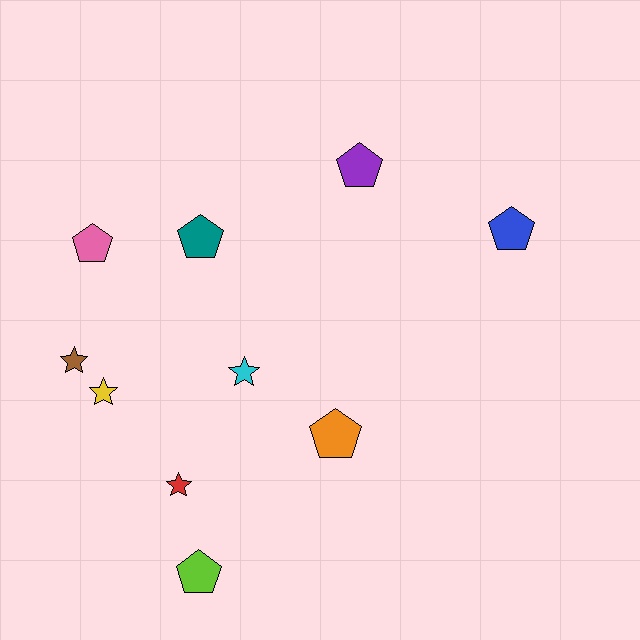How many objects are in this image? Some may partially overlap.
There are 10 objects.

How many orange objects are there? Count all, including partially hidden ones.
There is 1 orange object.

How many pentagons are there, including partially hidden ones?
There are 6 pentagons.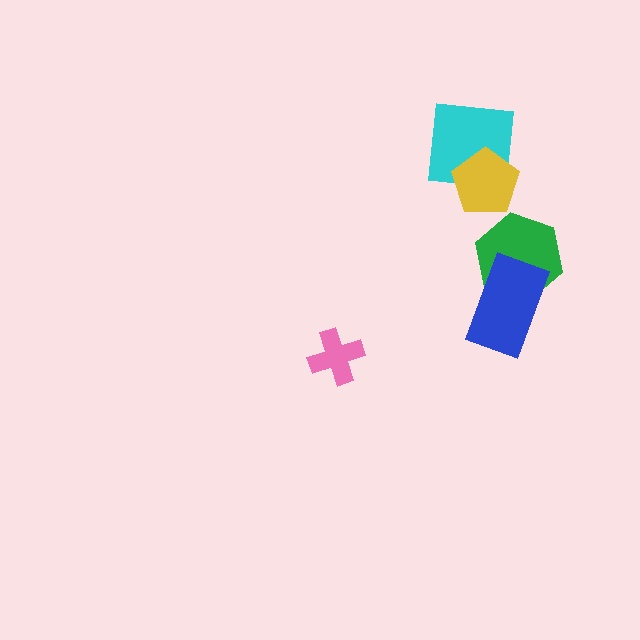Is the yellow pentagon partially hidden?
No, no other shape covers it.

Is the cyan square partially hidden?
Yes, it is partially covered by another shape.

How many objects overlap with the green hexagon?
1 object overlaps with the green hexagon.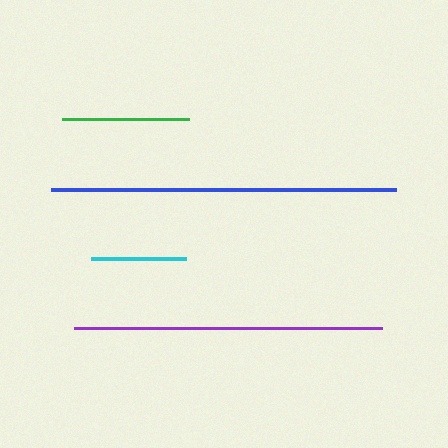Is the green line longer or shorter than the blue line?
The blue line is longer than the green line.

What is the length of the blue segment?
The blue segment is approximately 345 pixels long.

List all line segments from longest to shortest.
From longest to shortest: blue, purple, green, cyan.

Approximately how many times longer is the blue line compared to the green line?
The blue line is approximately 2.7 times the length of the green line.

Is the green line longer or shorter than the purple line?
The purple line is longer than the green line.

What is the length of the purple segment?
The purple segment is approximately 307 pixels long.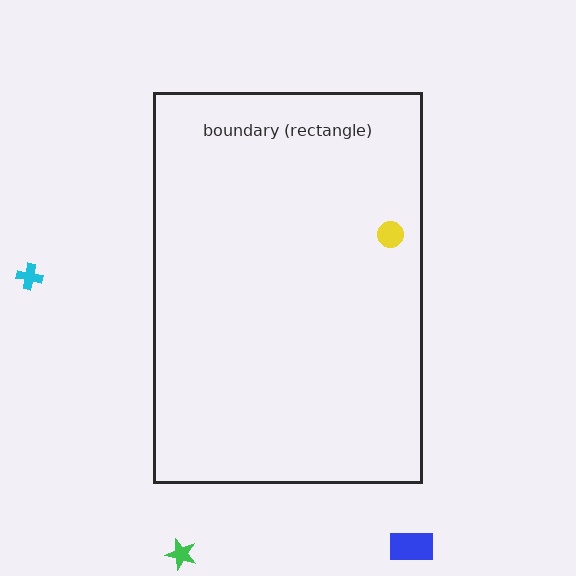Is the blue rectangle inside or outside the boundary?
Outside.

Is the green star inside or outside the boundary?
Outside.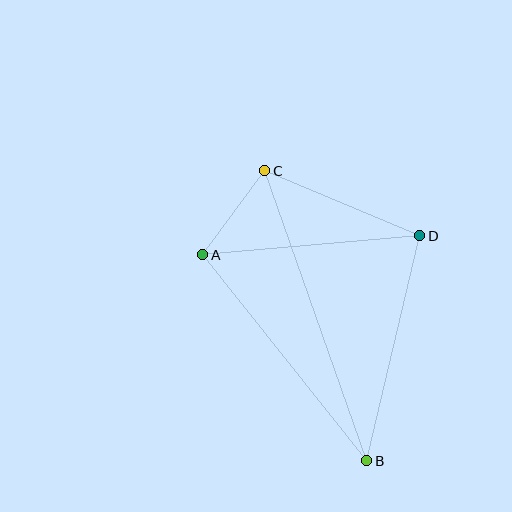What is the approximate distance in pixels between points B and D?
The distance between B and D is approximately 231 pixels.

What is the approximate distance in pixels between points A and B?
The distance between A and B is approximately 263 pixels.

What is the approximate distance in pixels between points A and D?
The distance between A and D is approximately 218 pixels.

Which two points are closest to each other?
Points A and C are closest to each other.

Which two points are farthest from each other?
Points B and C are farthest from each other.